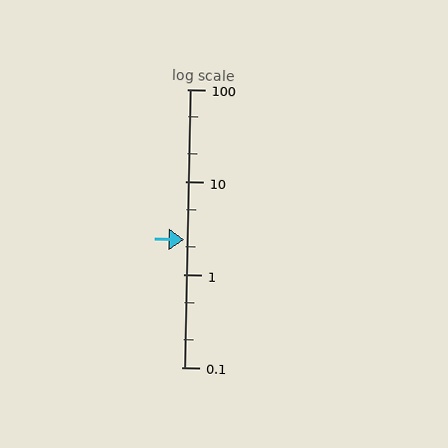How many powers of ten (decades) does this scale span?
The scale spans 3 decades, from 0.1 to 100.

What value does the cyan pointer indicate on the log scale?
The pointer indicates approximately 2.4.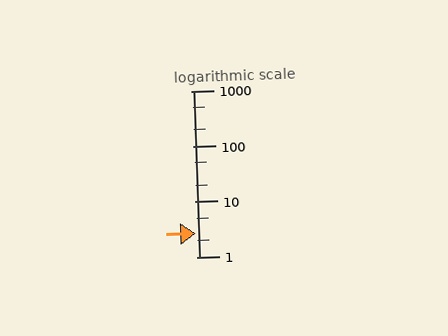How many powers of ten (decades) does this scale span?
The scale spans 3 decades, from 1 to 1000.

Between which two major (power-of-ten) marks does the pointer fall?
The pointer is between 1 and 10.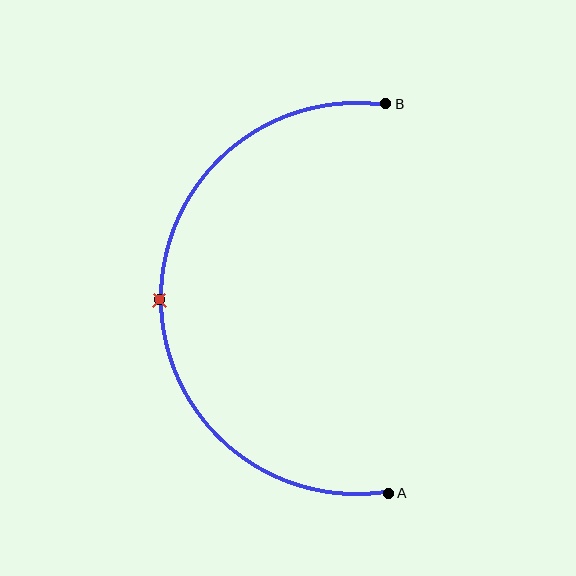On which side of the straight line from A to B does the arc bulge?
The arc bulges to the left of the straight line connecting A and B.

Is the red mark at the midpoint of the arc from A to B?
Yes. The red mark lies on the arc at equal arc-length from both A and B — it is the arc midpoint.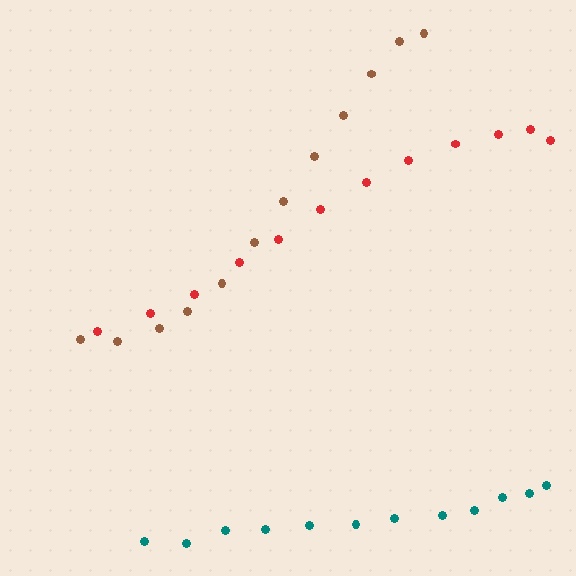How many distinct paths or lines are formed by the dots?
There are 3 distinct paths.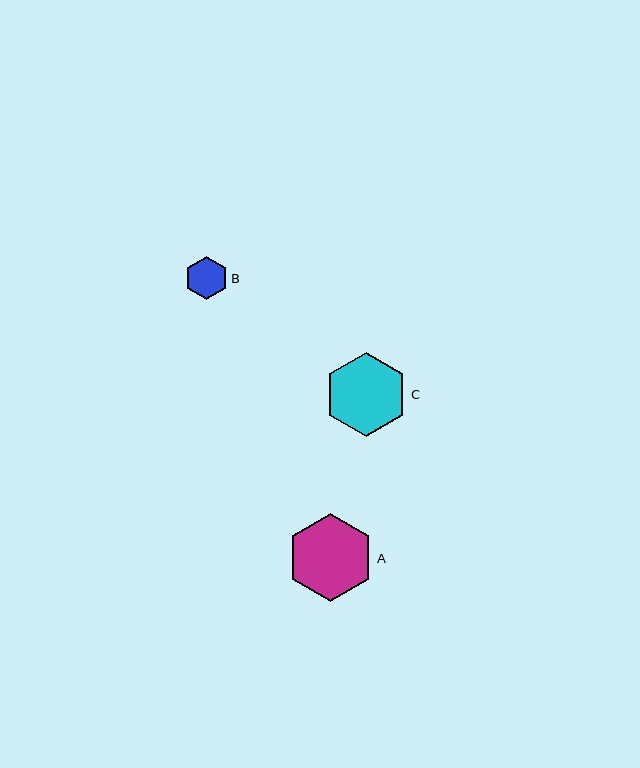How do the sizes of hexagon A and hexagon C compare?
Hexagon A and hexagon C are approximately the same size.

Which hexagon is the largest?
Hexagon A is the largest with a size of approximately 88 pixels.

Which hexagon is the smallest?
Hexagon B is the smallest with a size of approximately 43 pixels.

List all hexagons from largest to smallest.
From largest to smallest: A, C, B.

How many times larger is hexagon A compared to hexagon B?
Hexagon A is approximately 2.0 times the size of hexagon B.